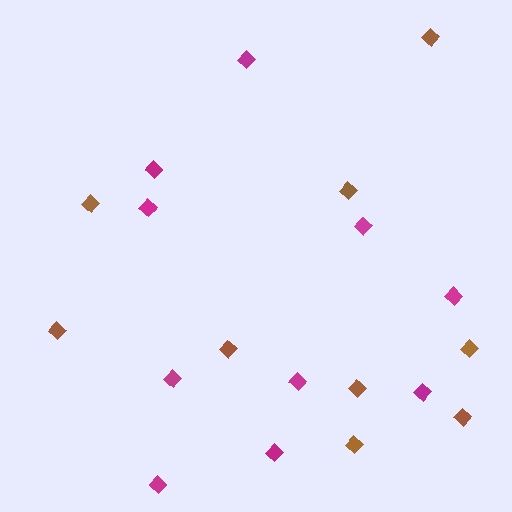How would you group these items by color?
There are 2 groups: one group of magenta diamonds (10) and one group of brown diamonds (9).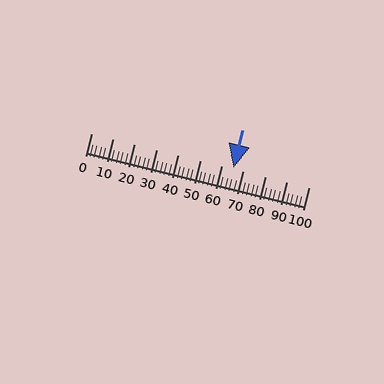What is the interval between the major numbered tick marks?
The major tick marks are spaced 10 units apart.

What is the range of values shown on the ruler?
The ruler shows values from 0 to 100.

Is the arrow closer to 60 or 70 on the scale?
The arrow is closer to 70.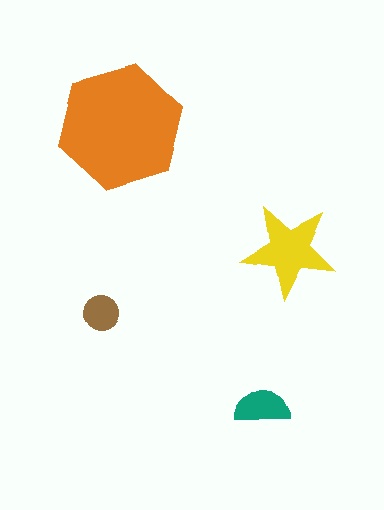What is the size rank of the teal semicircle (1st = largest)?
3rd.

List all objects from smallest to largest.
The brown circle, the teal semicircle, the yellow star, the orange hexagon.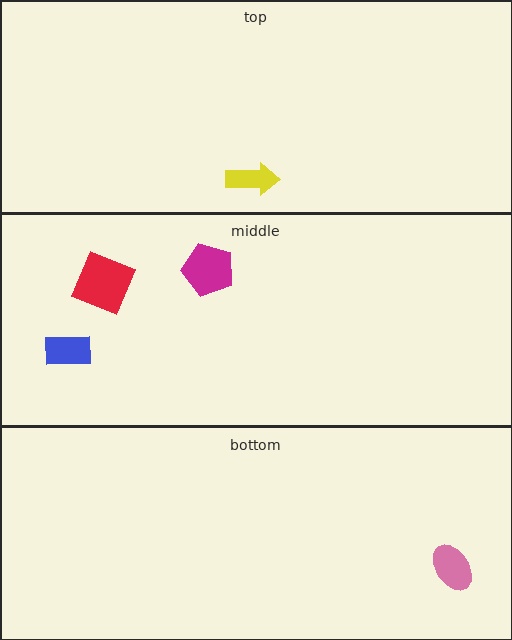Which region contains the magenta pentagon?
The middle region.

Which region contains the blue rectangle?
The middle region.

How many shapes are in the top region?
1.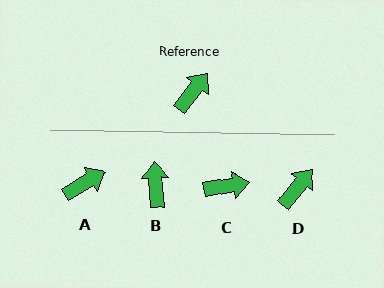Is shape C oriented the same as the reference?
No, it is off by about 42 degrees.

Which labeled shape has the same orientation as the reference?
D.